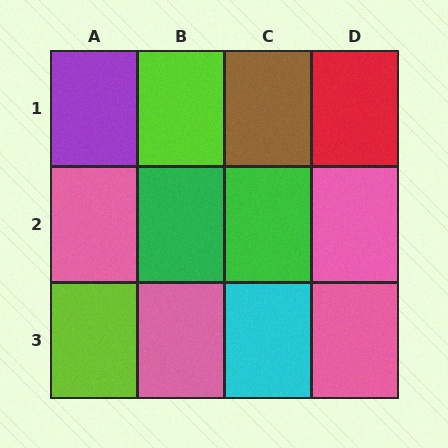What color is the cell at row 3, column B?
Pink.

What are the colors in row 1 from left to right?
Purple, lime, brown, red.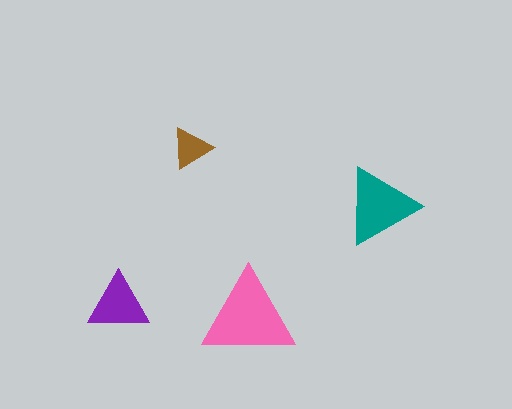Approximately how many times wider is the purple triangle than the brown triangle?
About 1.5 times wider.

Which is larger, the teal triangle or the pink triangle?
The pink one.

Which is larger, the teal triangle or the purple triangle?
The teal one.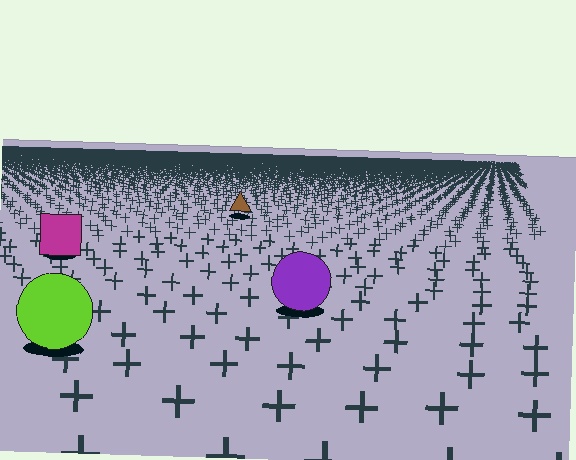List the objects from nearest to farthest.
From nearest to farthest: the lime circle, the purple circle, the magenta square, the brown triangle.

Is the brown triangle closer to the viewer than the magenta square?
No. The magenta square is closer — you can tell from the texture gradient: the ground texture is coarser near it.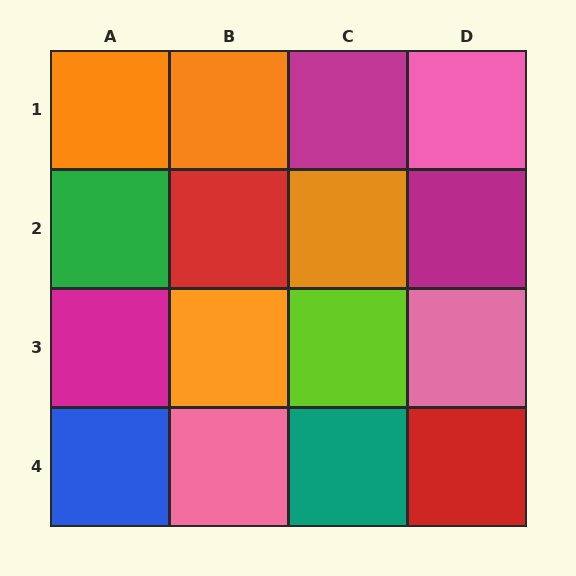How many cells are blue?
1 cell is blue.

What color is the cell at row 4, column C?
Teal.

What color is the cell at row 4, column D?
Red.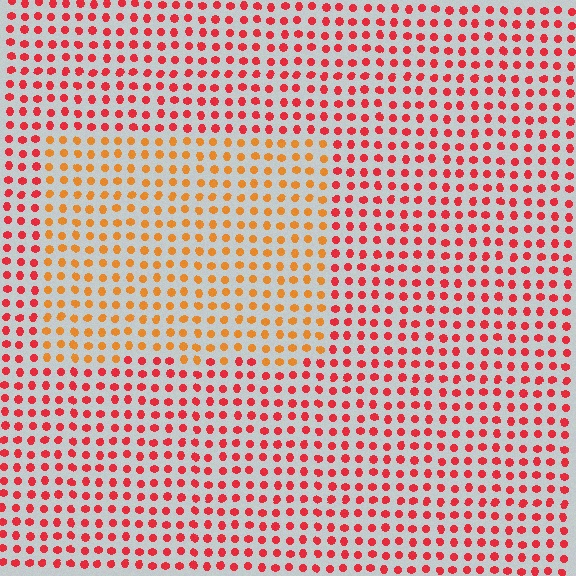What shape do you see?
I see a rectangle.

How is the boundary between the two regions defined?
The boundary is defined purely by a slight shift in hue (about 36 degrees). Spacing, size, and orientation are identical on both sides.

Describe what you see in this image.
The image is filled with small red elements in a uniform arrangement. A rectangle-shaped region is visible where the elements are tinted to a slightly different hue, forming a subtle color boundary.